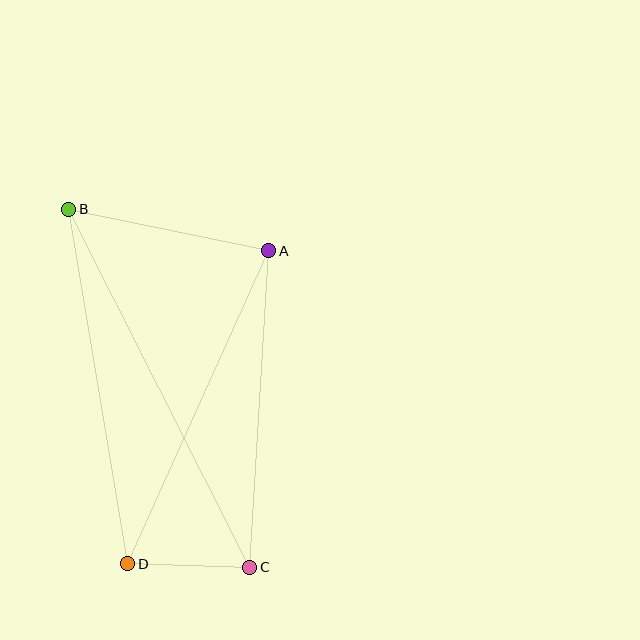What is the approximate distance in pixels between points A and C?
The distance between A and C is approximately 317 pixels.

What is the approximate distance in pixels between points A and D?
The distance between A and D is approximately 343 pixels.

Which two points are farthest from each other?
Points B and C are farthest from each other.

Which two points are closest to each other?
Points C and D are closest to each other.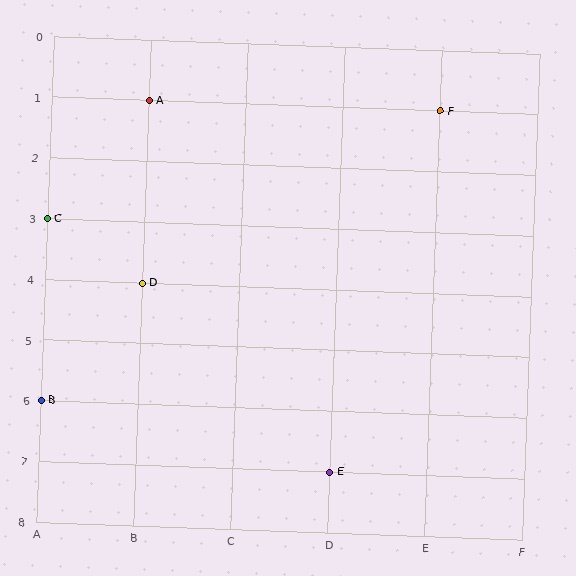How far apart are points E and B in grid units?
Points E and B are 3 columns and 1 row apart (about 3.2 grid units diagonally).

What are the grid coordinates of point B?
Point B is at grid coordinates (A, 6).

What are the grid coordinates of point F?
Point F is at grid coordinates (E, 1).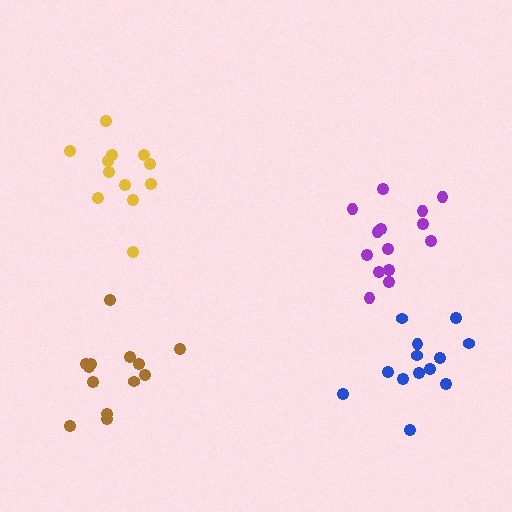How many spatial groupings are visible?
There are 4 spatial groupings.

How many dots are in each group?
Group 1: 14 dots, Group 2: 12 dots, Group 3: 13 dots, Group 4: 13 dots (52 total).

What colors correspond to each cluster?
The clusters are colored: purple, yellow, brown, blue.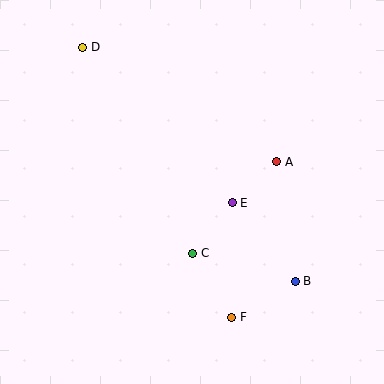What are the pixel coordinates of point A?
Point A is at (277, 162).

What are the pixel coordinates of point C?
Point C is at (193, 253).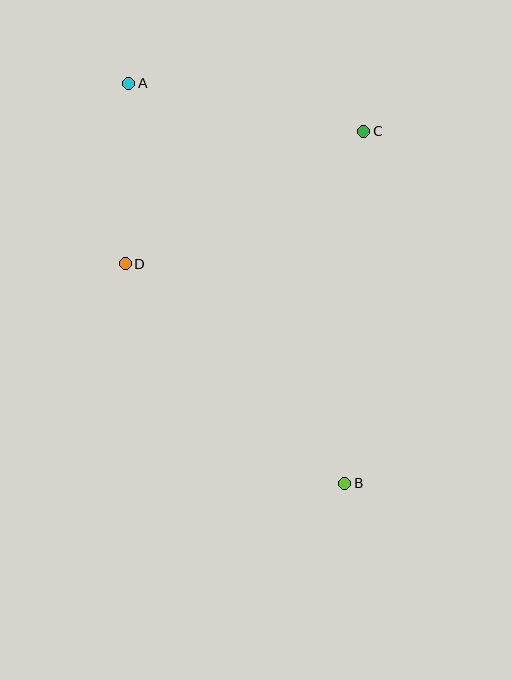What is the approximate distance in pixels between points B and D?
The distance between B and D is approximately 310 pixels.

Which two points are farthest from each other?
Points A and B are farthest from each other.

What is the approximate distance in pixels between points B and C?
The distance between B and C is approximately 353 pixels.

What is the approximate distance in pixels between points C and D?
The distance between C and D is approximately 273 pixels.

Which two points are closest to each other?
Points A and D are closest to each other.